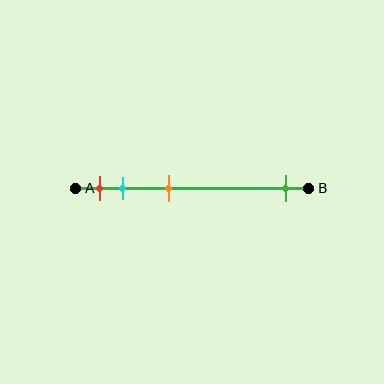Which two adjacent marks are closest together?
The red and cyan marks are the closest adjacent pair.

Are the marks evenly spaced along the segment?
No, the marks are not evenly spaced.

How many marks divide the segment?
There are 4 marks dividing the segment.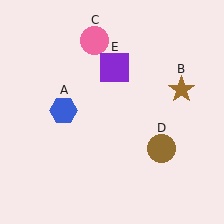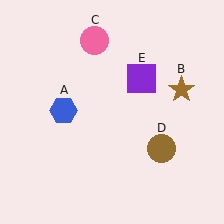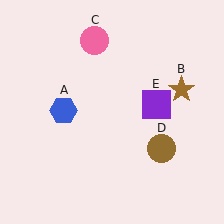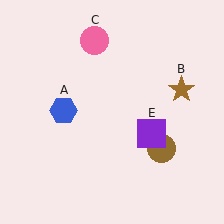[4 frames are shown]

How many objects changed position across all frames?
1 object changed position: purple square (object E).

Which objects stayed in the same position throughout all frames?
Blue hexagon (object A) and brown star (object B) and pink circle (object C) and brown circle (object D) remained stationary.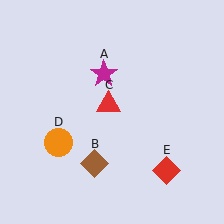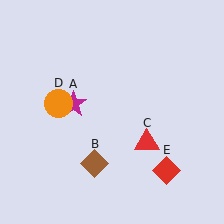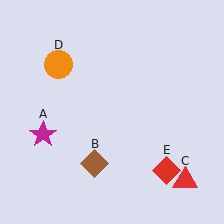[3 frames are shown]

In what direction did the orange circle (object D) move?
The orange circle (object D) moved up.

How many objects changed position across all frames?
3 objects changed position: magenta star (object A), red triangle (object C), orange circle (object D).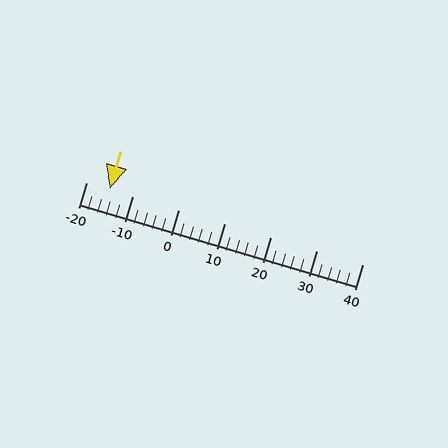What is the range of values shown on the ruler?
The ruler shows values from -20 to 40.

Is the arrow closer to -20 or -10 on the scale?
The arrow is closer to -10.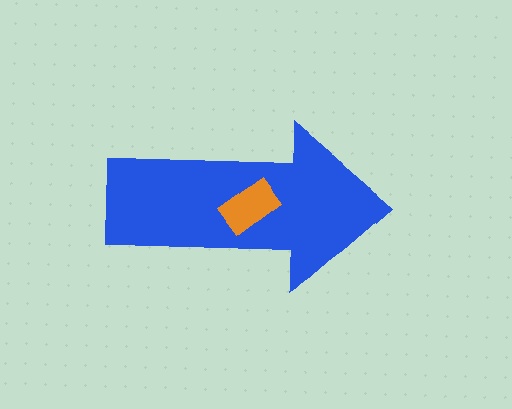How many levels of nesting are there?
2.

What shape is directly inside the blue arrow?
The orange rectangle.